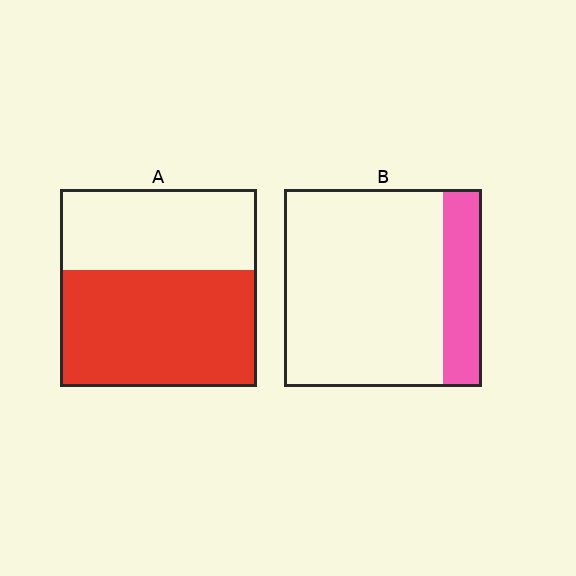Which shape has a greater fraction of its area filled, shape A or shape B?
Shape A.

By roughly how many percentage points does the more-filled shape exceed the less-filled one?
By roughly 40 percentage points (A over B).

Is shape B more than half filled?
No.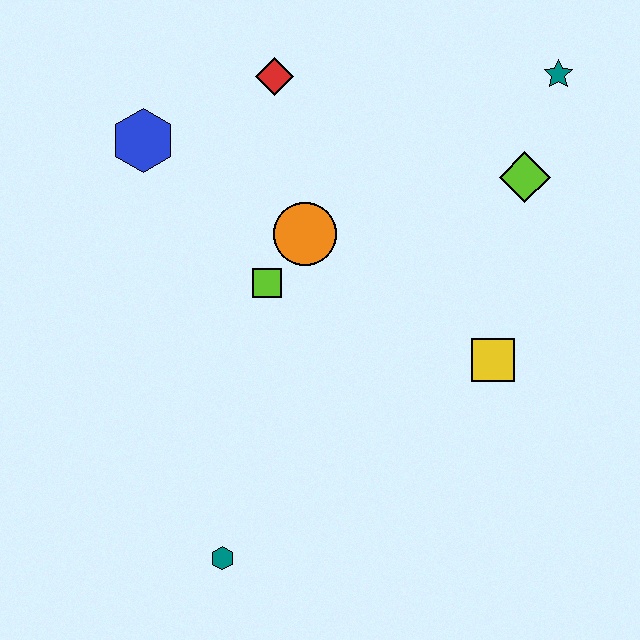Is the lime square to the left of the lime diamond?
Yes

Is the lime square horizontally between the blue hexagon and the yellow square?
Yes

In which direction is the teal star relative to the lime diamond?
The teal star is above the lime diamond.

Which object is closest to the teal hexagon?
The lime square is closest to the teal hexagon.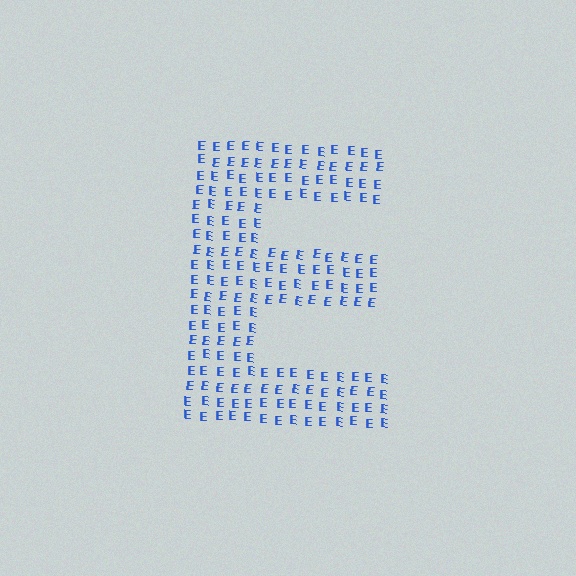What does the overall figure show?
The overall figure shows the letter E.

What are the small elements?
The small elements are letter E's.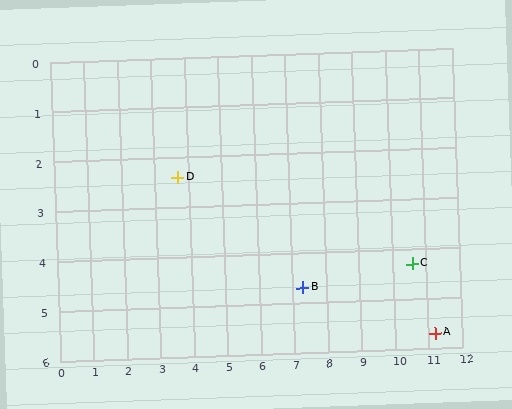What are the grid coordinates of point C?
Point C is at approximately (10.6, 4.3).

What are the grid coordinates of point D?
Point D is at approximately (3.7, 2.4).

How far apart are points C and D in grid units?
Points C and D are about 7.2 grid units apart.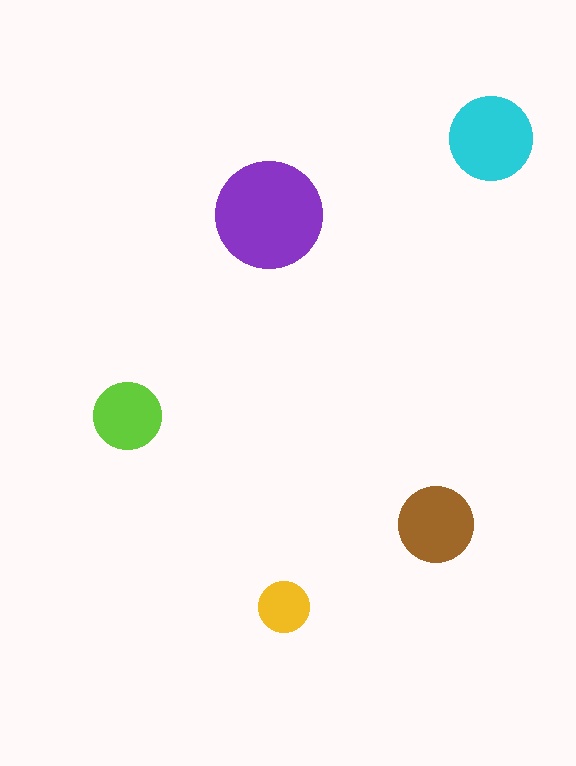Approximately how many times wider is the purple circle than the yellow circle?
About 2 times wider.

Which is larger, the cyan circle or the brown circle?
The cyan one.